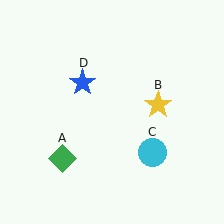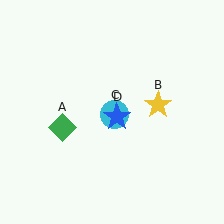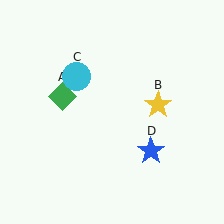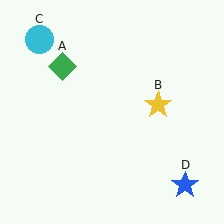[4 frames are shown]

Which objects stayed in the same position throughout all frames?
Yellow star (object B) remained stationary.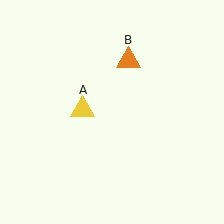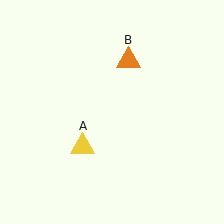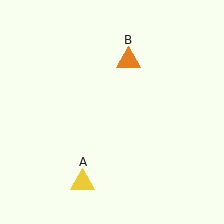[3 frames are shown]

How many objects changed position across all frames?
1 object changed position: yellow triangle (object A).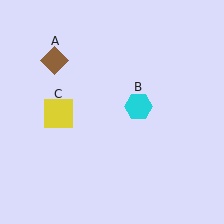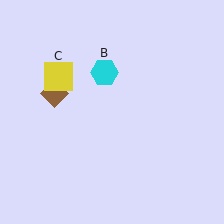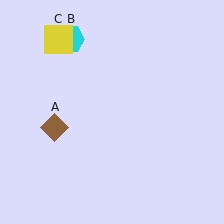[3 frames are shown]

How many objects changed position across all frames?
3 objects changed position: brown diamond (object A), cyan hexagon (object B), yellow square (object C).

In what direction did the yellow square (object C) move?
The yellow square (object C) moved up.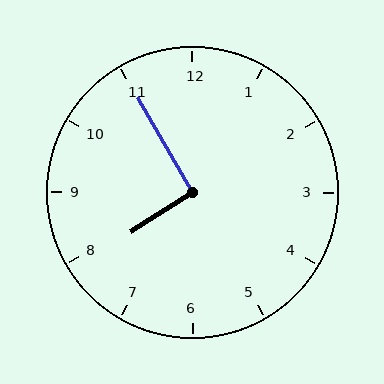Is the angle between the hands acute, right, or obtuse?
It is right.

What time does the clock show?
7:55.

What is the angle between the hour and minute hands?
Approximately 92 degrees.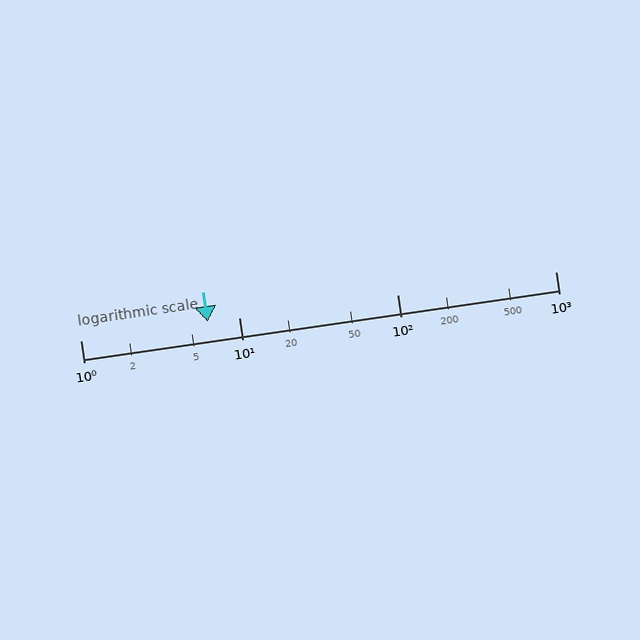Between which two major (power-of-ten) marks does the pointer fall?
The pointer is between 1 and 10.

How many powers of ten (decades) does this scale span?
The scale spans 3 decades, from 1 to 1000.